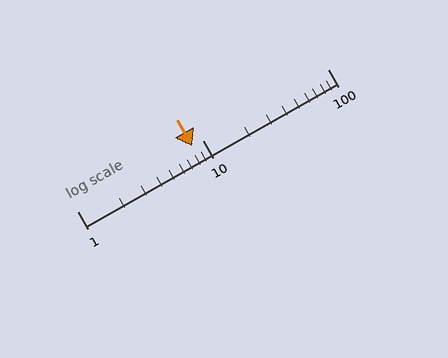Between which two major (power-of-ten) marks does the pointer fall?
The pointer is between 1 and 10.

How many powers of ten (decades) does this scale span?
The scale spans 2 decades, from 1 to 100.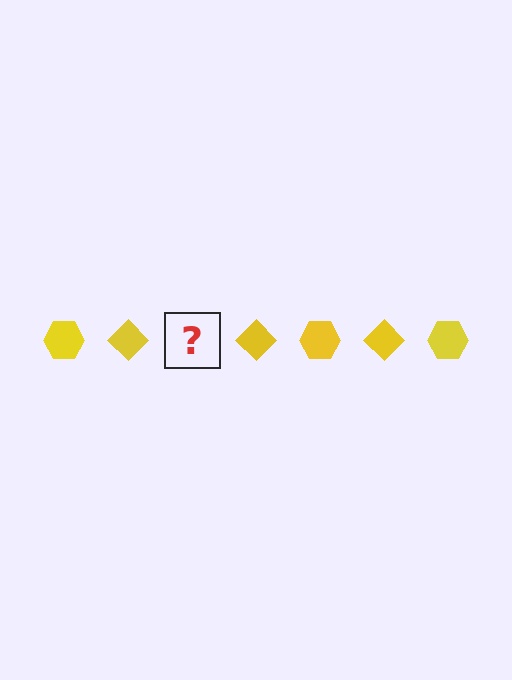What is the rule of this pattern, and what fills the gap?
The rule is that the pattern cycles through hexagon, diamond shapes in yellow. The gap should be filled with a yellow hexagon.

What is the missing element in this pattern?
The missing element is a yellow hexagon.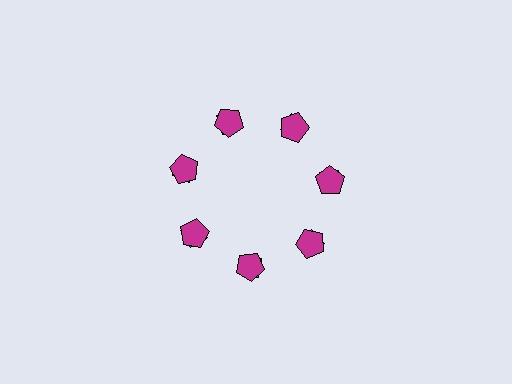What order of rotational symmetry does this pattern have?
This pattern has 7-fold rotational symmetry.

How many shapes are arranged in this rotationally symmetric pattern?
There are 14 shapes, arranged in 7 groups of 2.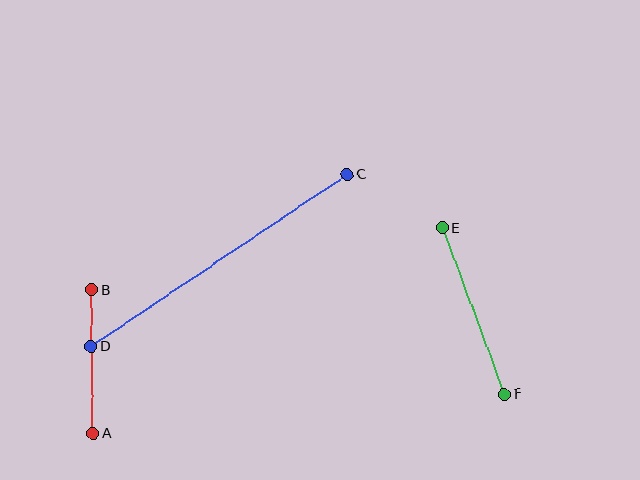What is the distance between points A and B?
The distance is approximately 143 pixels.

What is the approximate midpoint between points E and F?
The midpoint is at approximately (473, 311) pixels.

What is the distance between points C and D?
The distance is approximately 308 pixels.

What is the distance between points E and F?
The distance is approximately 177 pixels.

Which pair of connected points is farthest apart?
Points C and D are farthest apart.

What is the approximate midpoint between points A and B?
The midpoint is at approximately (92, 362) pixels.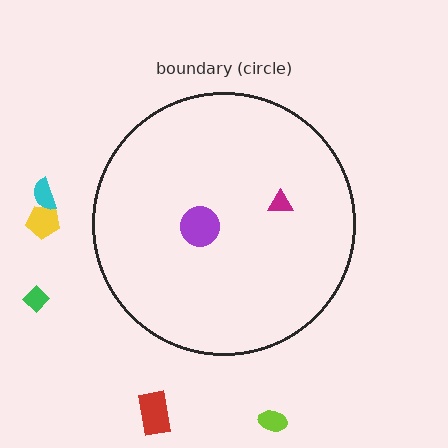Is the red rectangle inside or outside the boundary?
Outside.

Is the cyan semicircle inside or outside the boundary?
Outside.